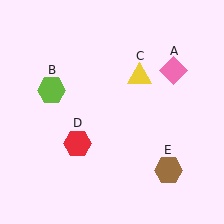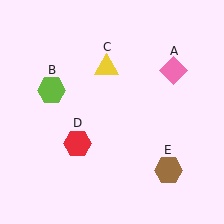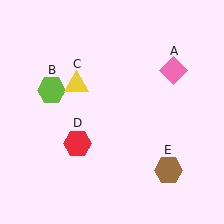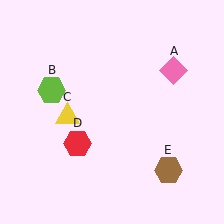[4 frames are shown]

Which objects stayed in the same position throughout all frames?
Pink diamond (object A) and lime hexagon (object B) and red hexagon (object D) and brown hexagon (object E) remained stationary.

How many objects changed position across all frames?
1 object changed position: yellow triangle (object C).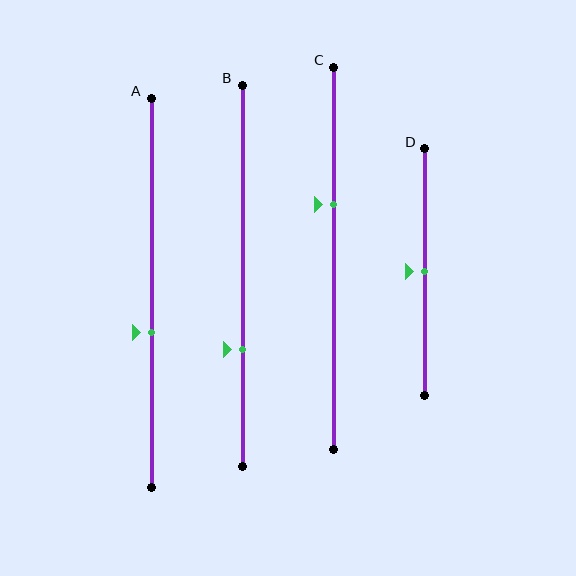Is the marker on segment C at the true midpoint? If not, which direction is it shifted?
No, the marker on segment C is shifted upward by about 14% of the segment length.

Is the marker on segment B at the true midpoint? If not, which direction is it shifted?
No, the marker on segment B is shifted downward by about 20% of the segment length.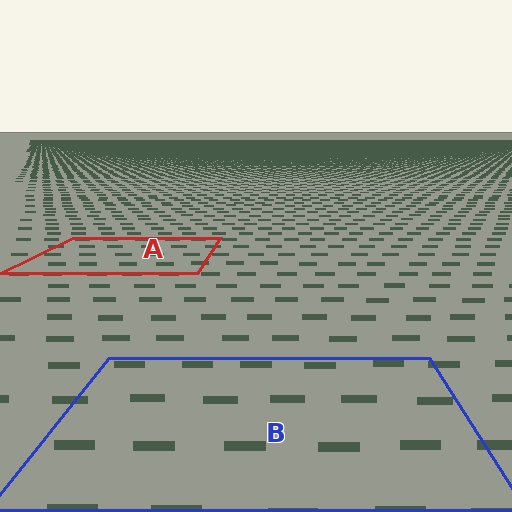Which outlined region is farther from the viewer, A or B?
Region A is farther from the viewer — the texture elements inside it appear smaller and more densely packed.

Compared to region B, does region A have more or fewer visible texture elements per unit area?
Region A has more texture elements per unit area — they are packed more densely because it is farther away.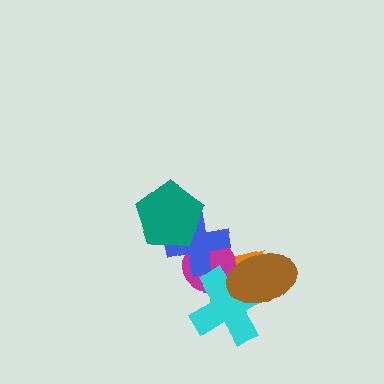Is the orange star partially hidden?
Yes, it is partially covered by another shape.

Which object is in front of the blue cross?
The teal pentagon is in front of the blue cross.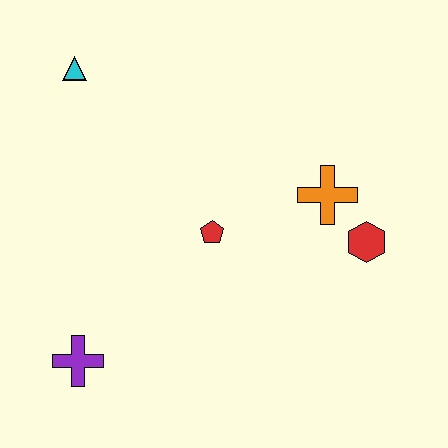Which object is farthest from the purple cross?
The red hexagon is farthest from the purple cross.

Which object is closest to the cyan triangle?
The red pentagon is closest to the cyan triangle.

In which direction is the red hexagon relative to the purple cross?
The red hexagon is to the right of the purple cross.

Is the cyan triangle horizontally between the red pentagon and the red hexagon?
No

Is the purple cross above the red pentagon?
No